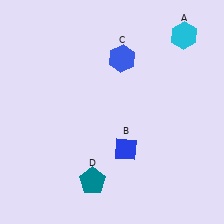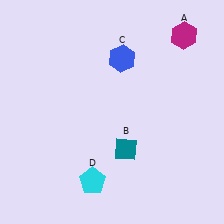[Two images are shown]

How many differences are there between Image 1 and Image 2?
There are 3 differences between the two images.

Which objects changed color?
A changed from cyan to magenta. B changed from blue to teal. D changed from teal to cyan.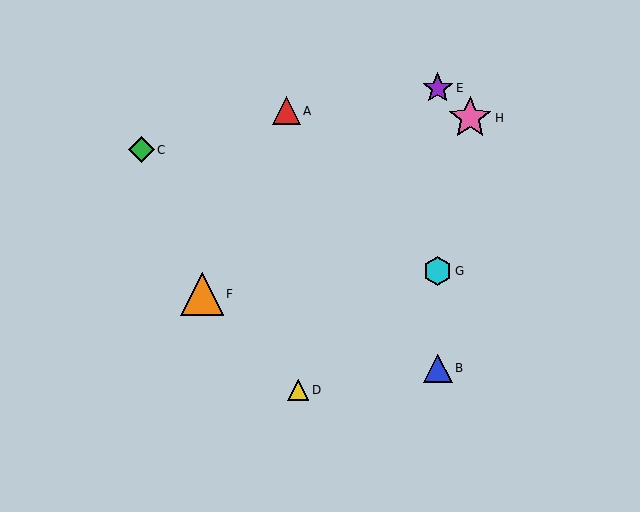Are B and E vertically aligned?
Yes, both are at x≈438.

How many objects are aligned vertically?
3 objects (B, E, G) are aligned vertically.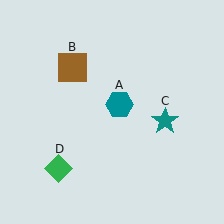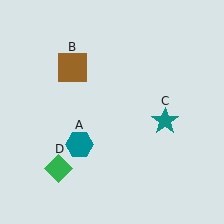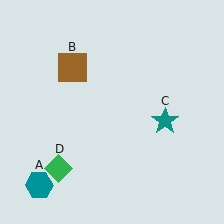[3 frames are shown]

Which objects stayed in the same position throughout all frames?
Brown square (object B) and teal star (object C) and green diamond (object D) remained stationary.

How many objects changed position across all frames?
1 object changed position: teal hexagon (object A).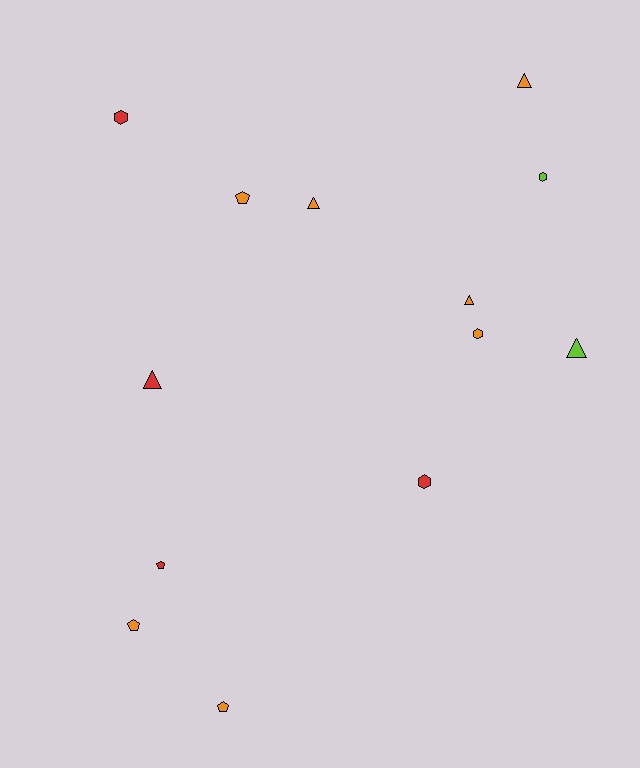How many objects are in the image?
There are 13 objects.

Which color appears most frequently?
Orange, with 7 objects.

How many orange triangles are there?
There are 3 orange triangles.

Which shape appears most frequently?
Triangle, with 5 objects.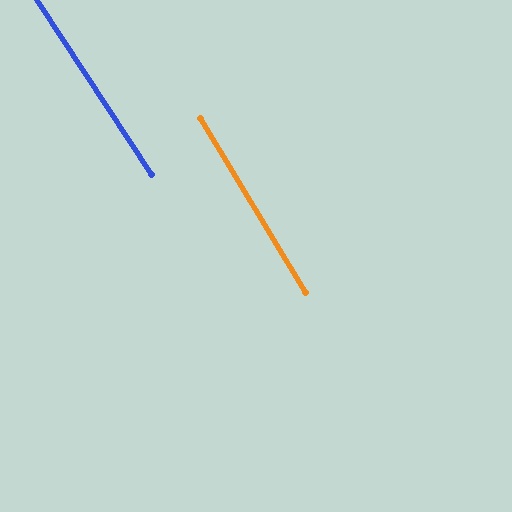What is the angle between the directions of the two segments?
Approximately 2 degrees.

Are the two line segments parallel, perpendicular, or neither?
Parallel — their directions differ by only 1.9°.